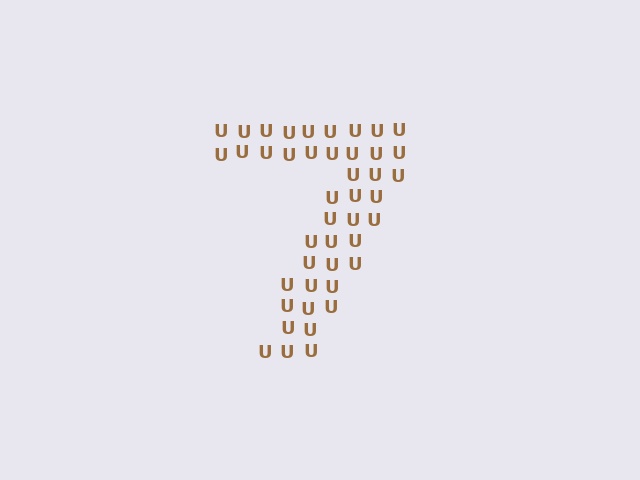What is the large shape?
The large shape is the digit 7.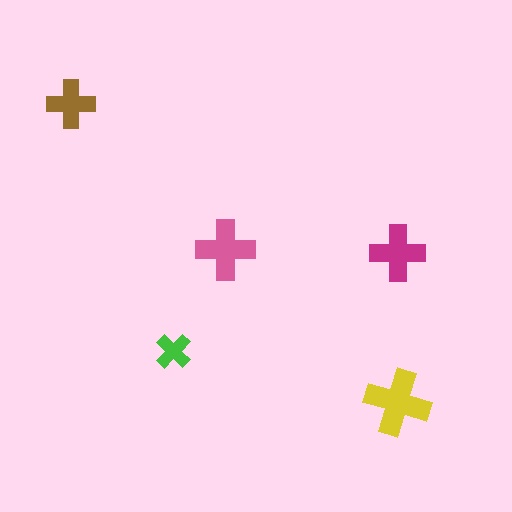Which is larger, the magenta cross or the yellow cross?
The yellow one.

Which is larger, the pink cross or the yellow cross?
The yellow one.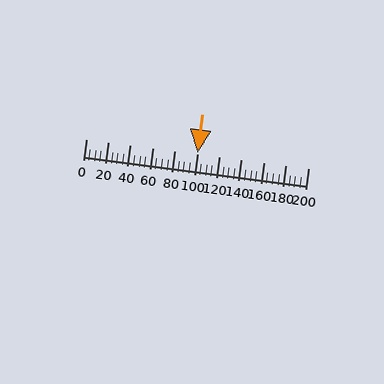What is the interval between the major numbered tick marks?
The major tick marks are spaced 20 units apart.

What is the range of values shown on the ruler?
The ruler shows values from 0 to 200.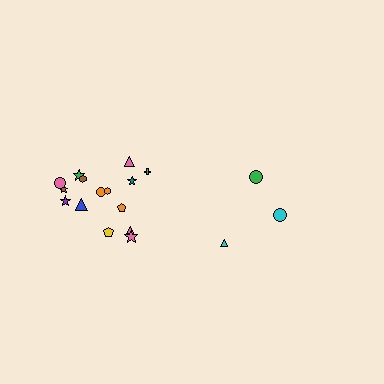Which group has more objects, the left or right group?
The left group.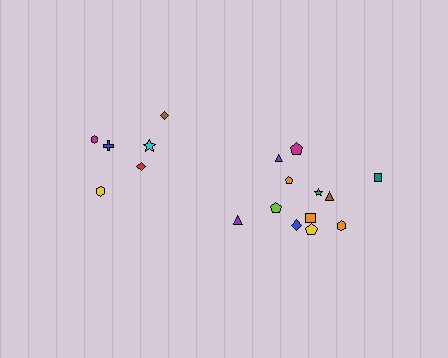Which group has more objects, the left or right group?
The right group.